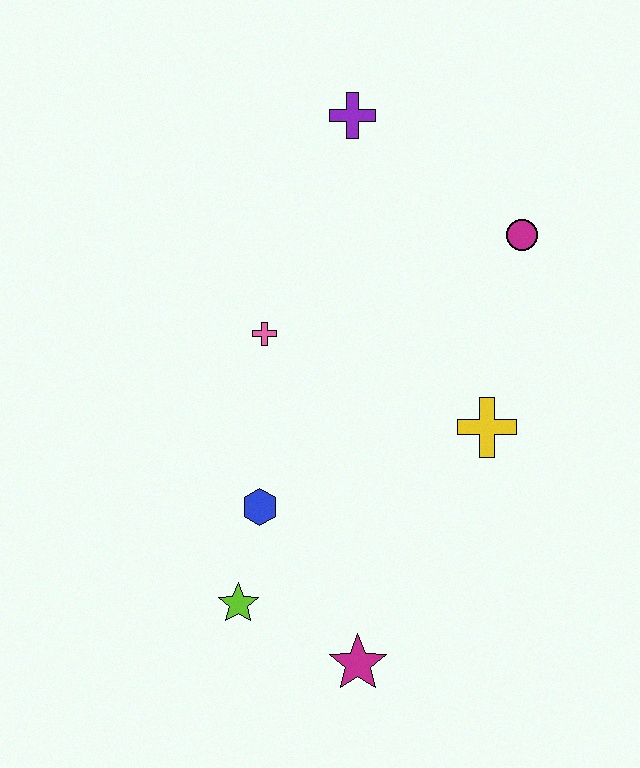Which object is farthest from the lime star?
The purple cross is farthest from the lime star.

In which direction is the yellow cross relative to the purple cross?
The yellow cross is below the purple cross.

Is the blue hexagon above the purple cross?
No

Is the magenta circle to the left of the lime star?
No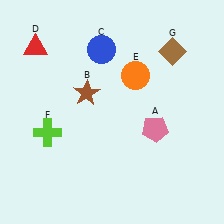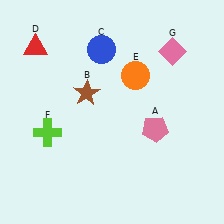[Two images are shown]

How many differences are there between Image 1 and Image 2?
There is 1 difference between the two images.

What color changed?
The diamond (G) changed from brown in Image 1 to pink in Image 2.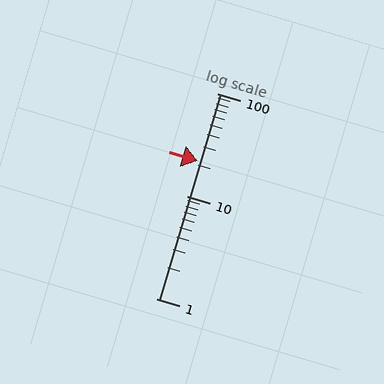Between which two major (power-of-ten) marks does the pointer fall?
The pointer is between 10 and 100.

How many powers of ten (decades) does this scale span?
The scale spans 2 decades, from 1 to 100.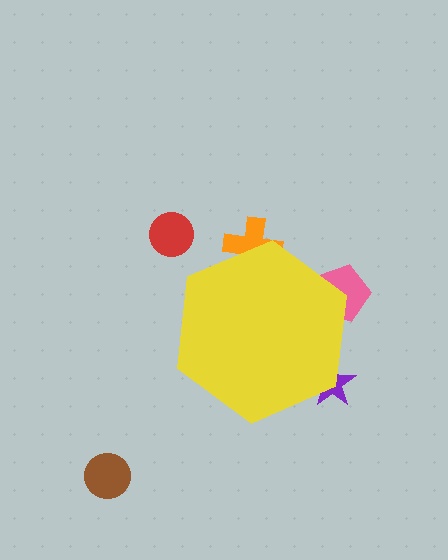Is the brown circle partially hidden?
No, the brown circle is fully visible.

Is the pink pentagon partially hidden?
Yes, the pink pentagon is partially hidden behind the yellow hexagon.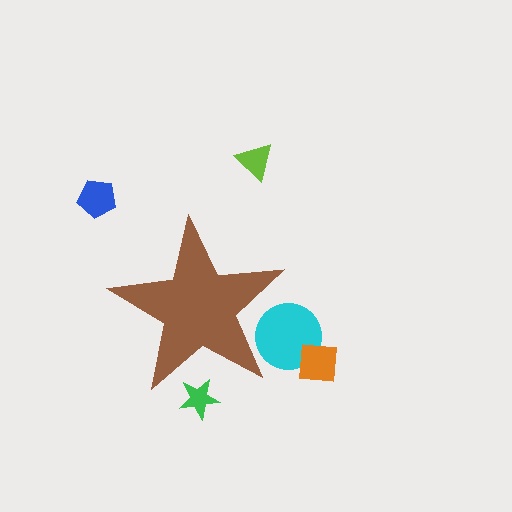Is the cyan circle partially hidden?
Yes, the cyan circle is partially hidden behind the brown star.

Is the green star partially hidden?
Yes, the green star is partially hidden behind the brown star.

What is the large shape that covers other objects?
A brown star.